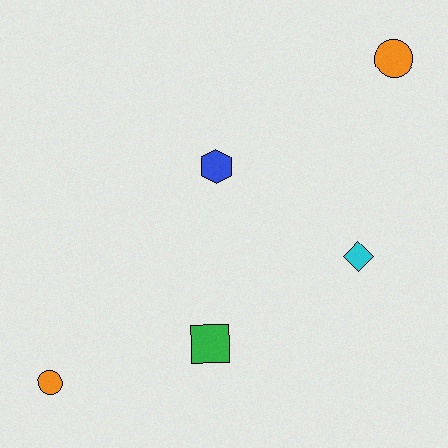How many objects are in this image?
There are 5 objects.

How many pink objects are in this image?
There are no pink objects.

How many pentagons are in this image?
There are no pentagons.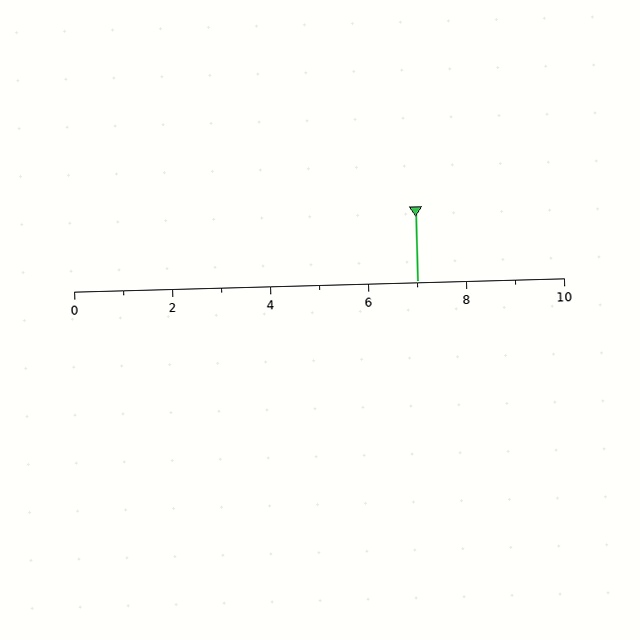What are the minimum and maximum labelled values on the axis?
The axis runs from 0 to 10.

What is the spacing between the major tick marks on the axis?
The major ticks are spaced 2 apart.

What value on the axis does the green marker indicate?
The marker indicates approximately 7.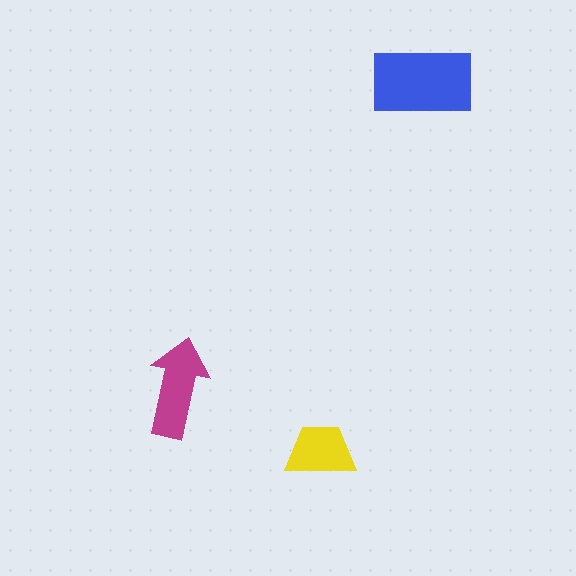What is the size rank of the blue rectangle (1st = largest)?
1st.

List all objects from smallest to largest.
The yellow trapezoid, the magenta arrow, the blue rectangle.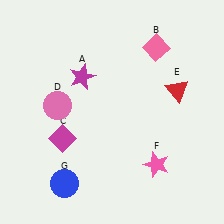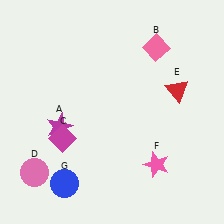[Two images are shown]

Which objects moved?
The objects that moved are: the magenta star (A), the pink circle (D).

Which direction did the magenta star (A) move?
The magenta star (A) moved down.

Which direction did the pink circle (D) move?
The pink circle (D) moved down.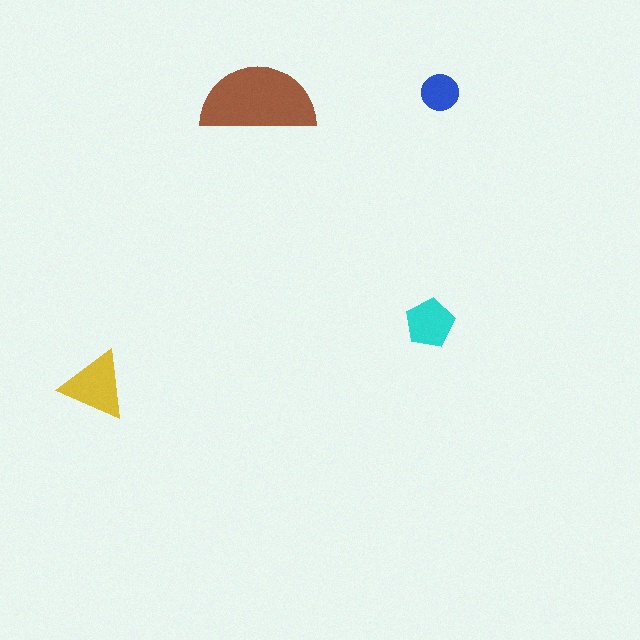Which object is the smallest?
The blue circle.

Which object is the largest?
The brown semicircle.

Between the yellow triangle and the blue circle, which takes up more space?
The yellow triangle.